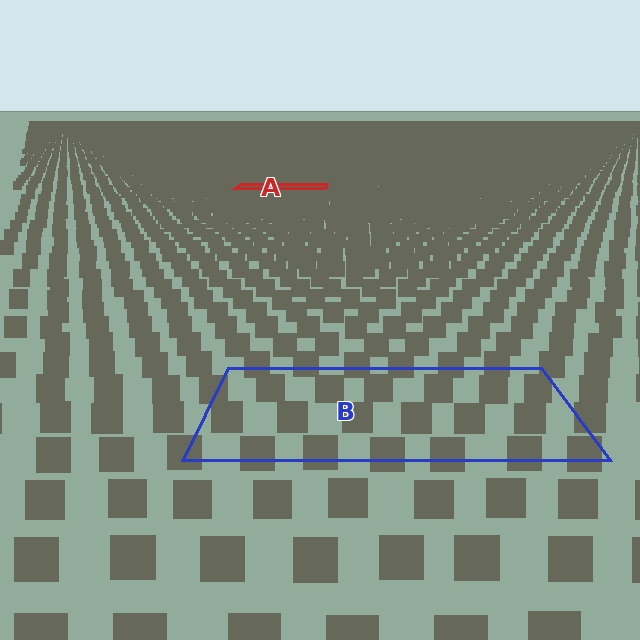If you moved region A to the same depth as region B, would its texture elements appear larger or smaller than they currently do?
They would appear larger. At a closer depth, the same texture elements are projected at a bigger on-screen size.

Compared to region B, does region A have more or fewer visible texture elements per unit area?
Region A has more texture elements per unit area — they are packed more densely because it is farther away.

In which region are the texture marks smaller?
The texture marks are smaller in region A, because it is farther away.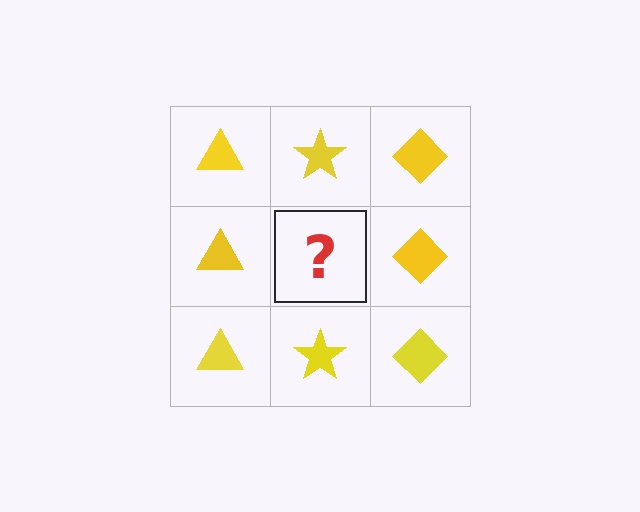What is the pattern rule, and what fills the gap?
The rule is that each column has a consistent shape. The gap should be filled with a yellow star.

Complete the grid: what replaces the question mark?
The question mark should be replaced with a yellow star.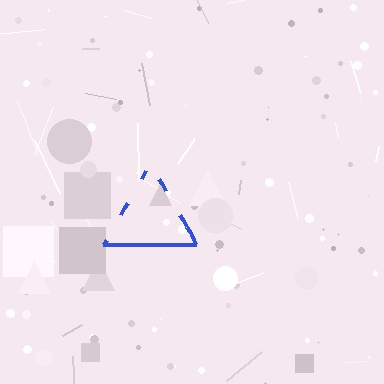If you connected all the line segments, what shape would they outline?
They would outline a triangle.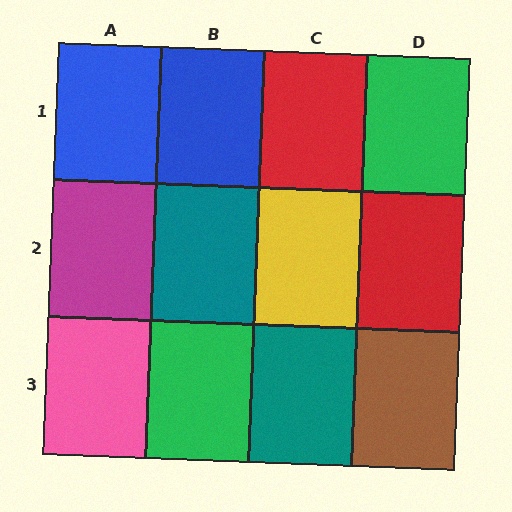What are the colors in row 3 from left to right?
Pink, green, teal, brown.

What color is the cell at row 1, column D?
Green.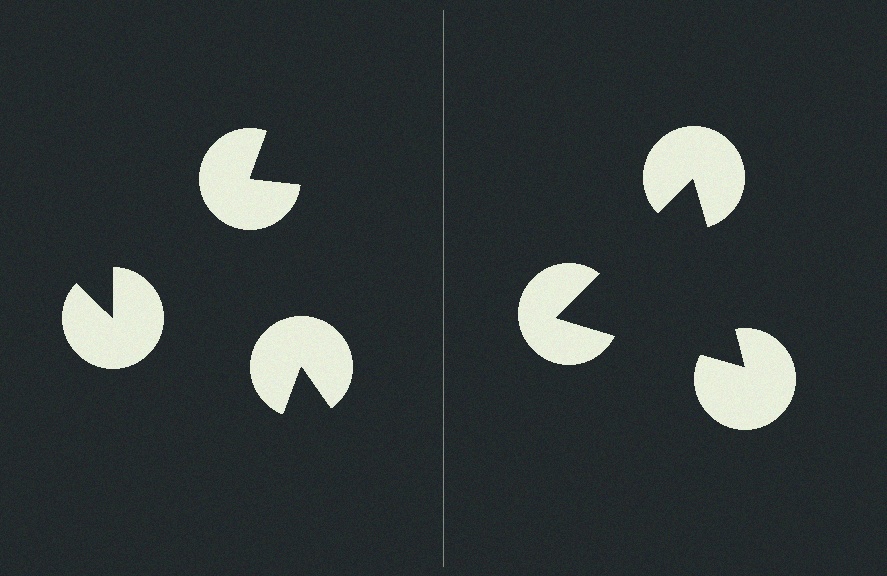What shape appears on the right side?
An illusory triangle.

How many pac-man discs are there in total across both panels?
6 — 3 on each side.